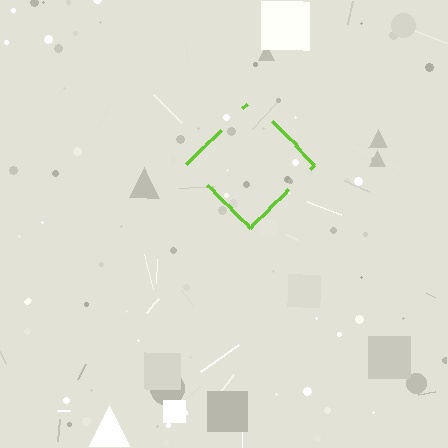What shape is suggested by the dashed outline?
The dashed outline suggests a diamond.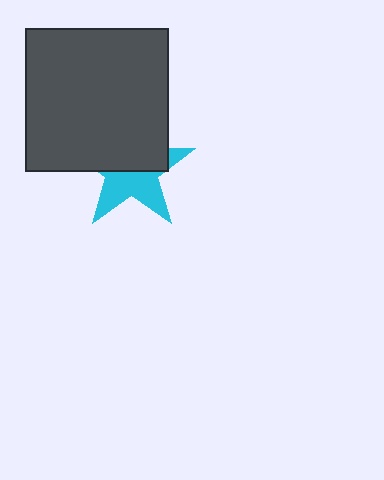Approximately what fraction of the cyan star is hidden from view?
Roughly 52% of the cyan star is hidden behind the dark gray square.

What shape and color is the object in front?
The object in front is a dark gray square.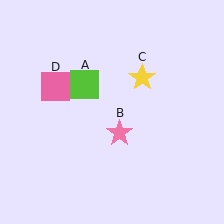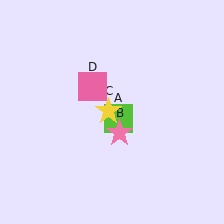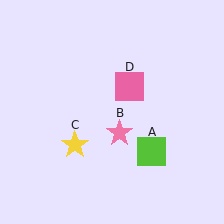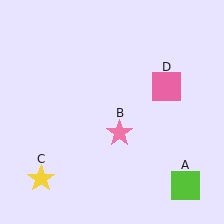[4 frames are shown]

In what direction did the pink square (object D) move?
The pink square (object D) moved right.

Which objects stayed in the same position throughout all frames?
Pink star (object B) remained stationary.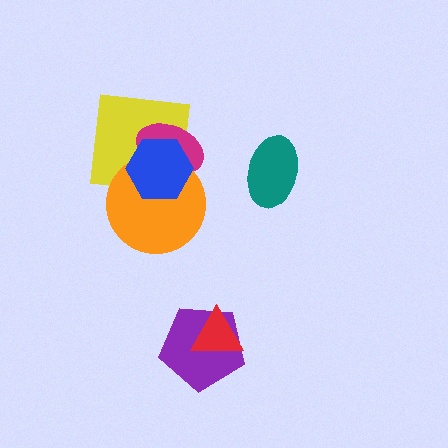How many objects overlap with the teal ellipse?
0 objects overlap with the teal ellipse.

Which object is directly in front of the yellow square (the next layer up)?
The magenta ellipse is directly in front of the yellow square.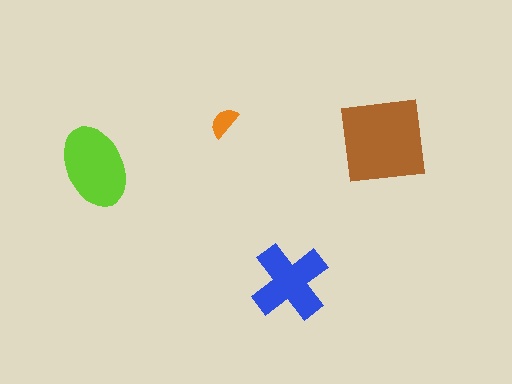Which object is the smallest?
The orange semicircle.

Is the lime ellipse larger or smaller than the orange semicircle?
Larger.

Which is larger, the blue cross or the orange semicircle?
The blue cross.